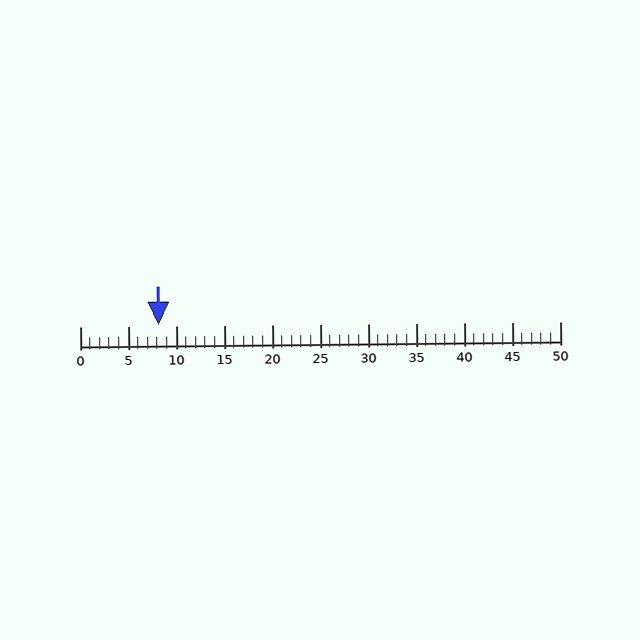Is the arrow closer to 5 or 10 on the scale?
The arrow is closer to 10.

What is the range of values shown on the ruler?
The ruler shows values from 0 to 50.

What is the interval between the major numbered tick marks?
The major tick marks are spaced 5 units apart.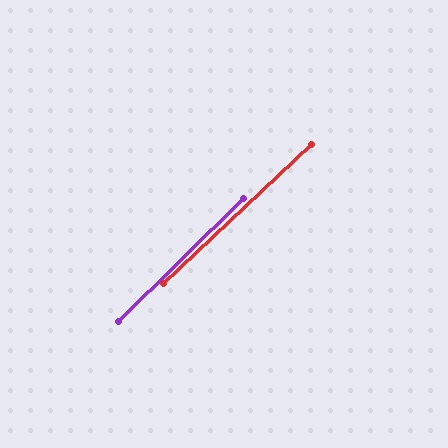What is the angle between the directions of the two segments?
Approximately 1 degree.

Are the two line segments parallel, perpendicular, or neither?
Parallel — their directions differ by only 1.0°.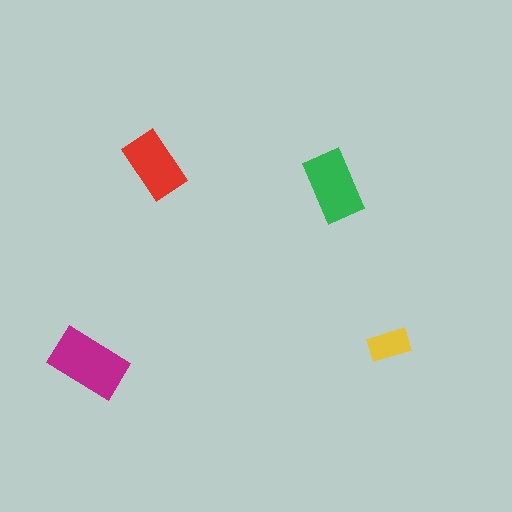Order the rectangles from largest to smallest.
the magenta one, the green one, the red one, the yellow one.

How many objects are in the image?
There are 4 objects in the image.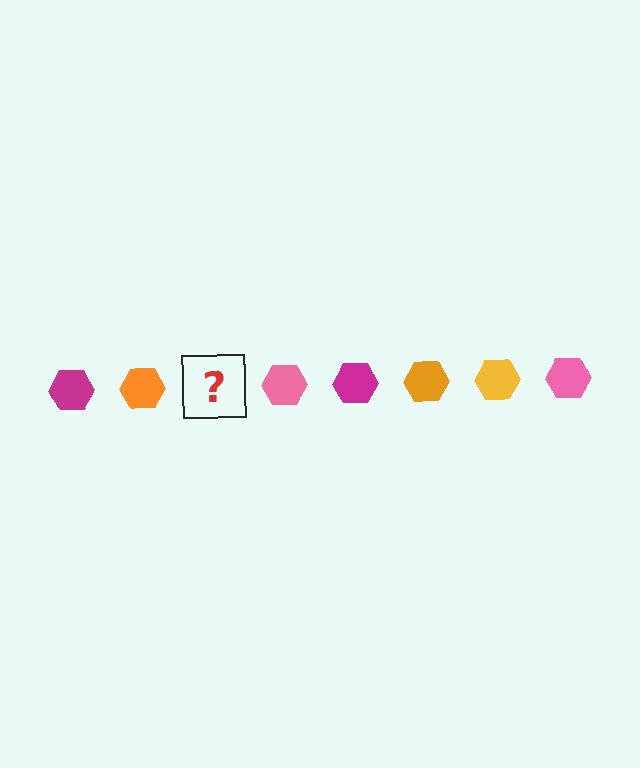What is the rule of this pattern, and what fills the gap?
The rule is that the pattern cycles through magenta, orange, yellow, pink hexagons. The gap should be filled with a yellow hexagon.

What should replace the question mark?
The question mark should be replaced with a yellow hexagon.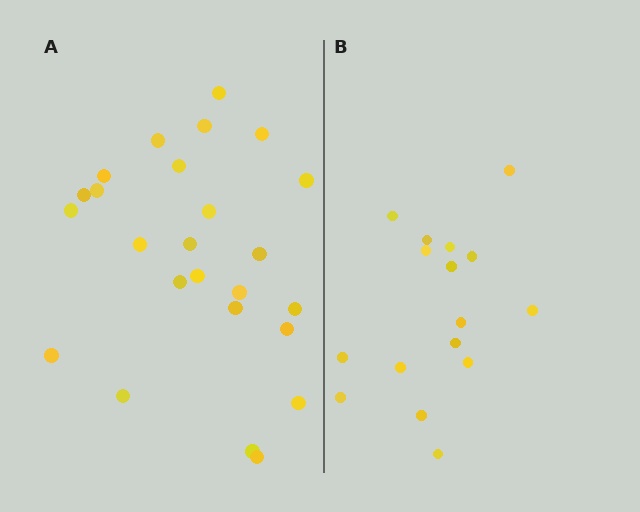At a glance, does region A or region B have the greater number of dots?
Region A (the left region) has more dots.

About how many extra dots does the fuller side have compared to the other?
Region A has roughly 8 or so more dots than region B.